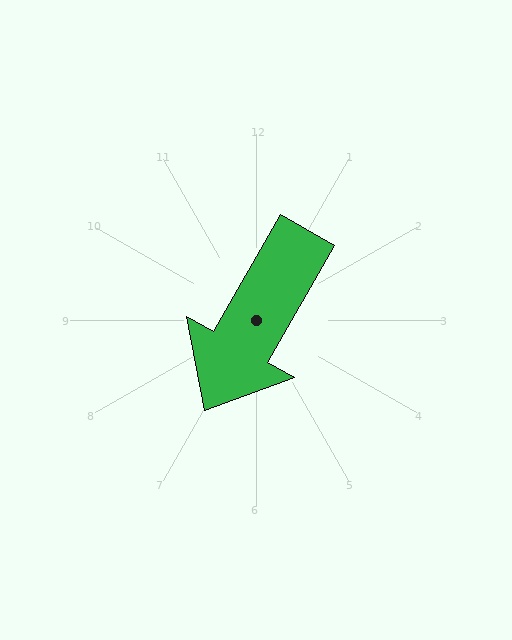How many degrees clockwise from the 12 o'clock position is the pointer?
Approximately 210 degrees.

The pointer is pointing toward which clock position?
Roughly 7 o'clock.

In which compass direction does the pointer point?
Southwest.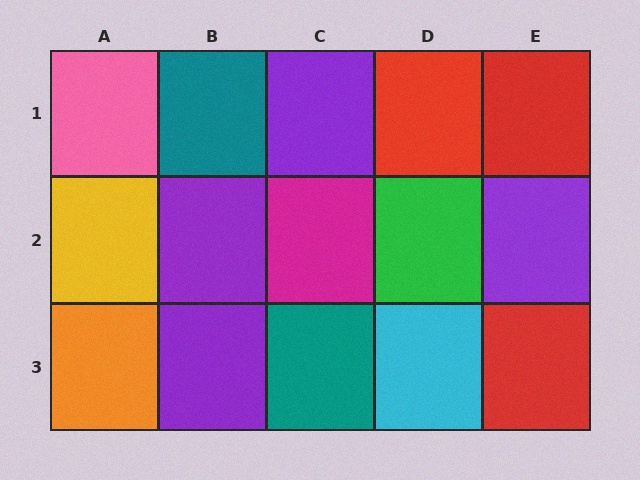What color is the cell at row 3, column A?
Orange.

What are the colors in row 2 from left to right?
Yellow, purple, magenta, green, purple.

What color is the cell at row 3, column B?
Purple.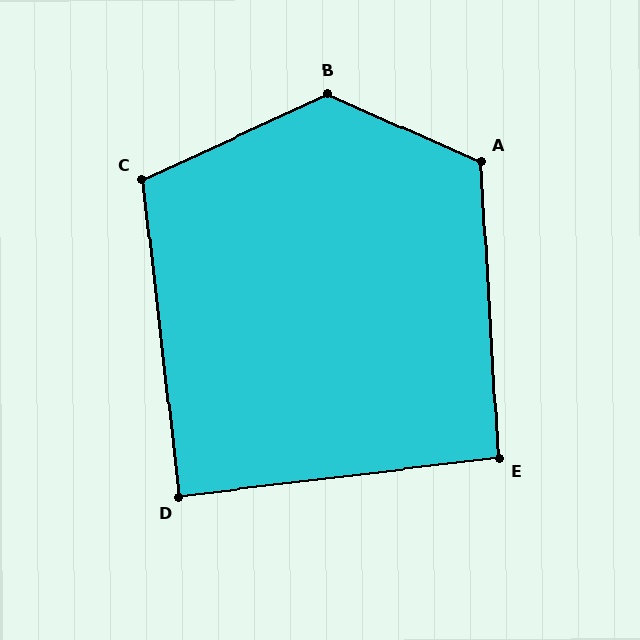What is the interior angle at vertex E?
Approximately 93 degrees (approximately right).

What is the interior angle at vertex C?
Approximately 108 degrees (obtuse).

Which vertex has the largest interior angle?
B, at approximately 131 degrees.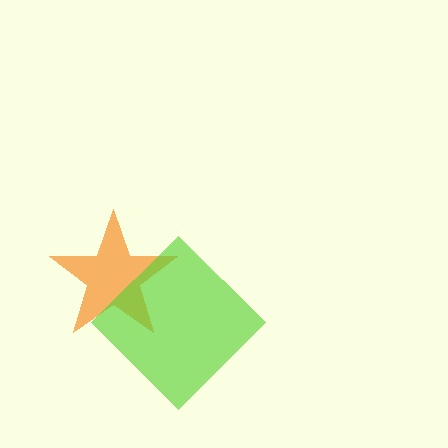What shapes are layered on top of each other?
The layered shapes are: an orange star, a lime diamond.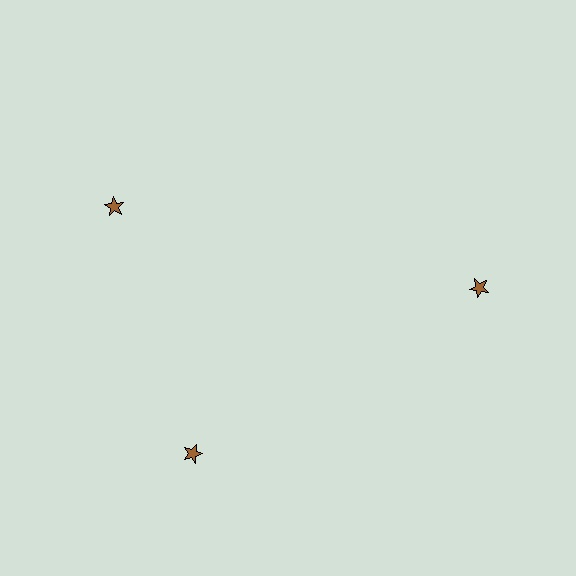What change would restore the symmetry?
The symmetry would be restored by rotating it back into even spacing with its neighbors so that all 3 stars sit at equal angles and equal distance from the center.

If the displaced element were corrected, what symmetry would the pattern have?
It would have 3-fold rotational symmetry — the pattern would map onto itself every 120 degrees.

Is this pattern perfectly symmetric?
No. The 3 brown stars are arranged in a ring, but one element near the 11 o'clock position is rotated out of alignment along the ring, breaking the 3-fold rotational symmetry.